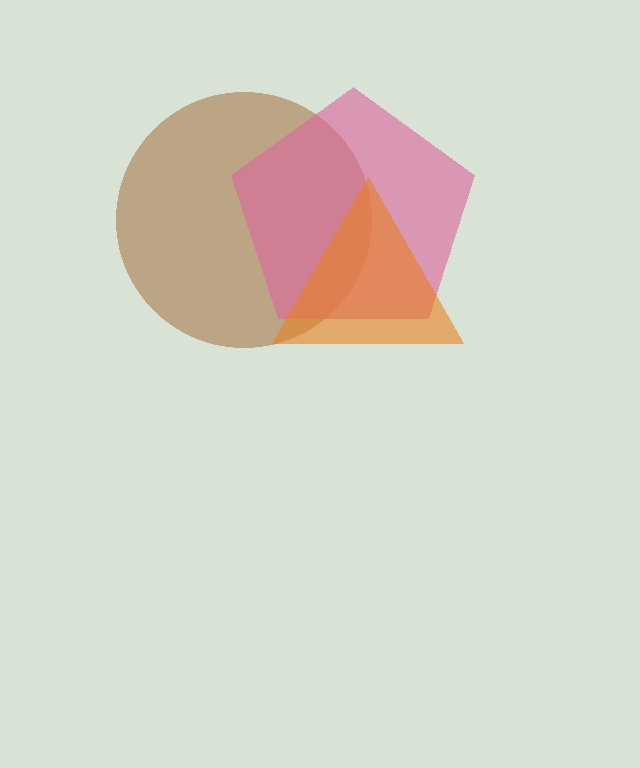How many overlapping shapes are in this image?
There are 3 overlapping shapes in the image.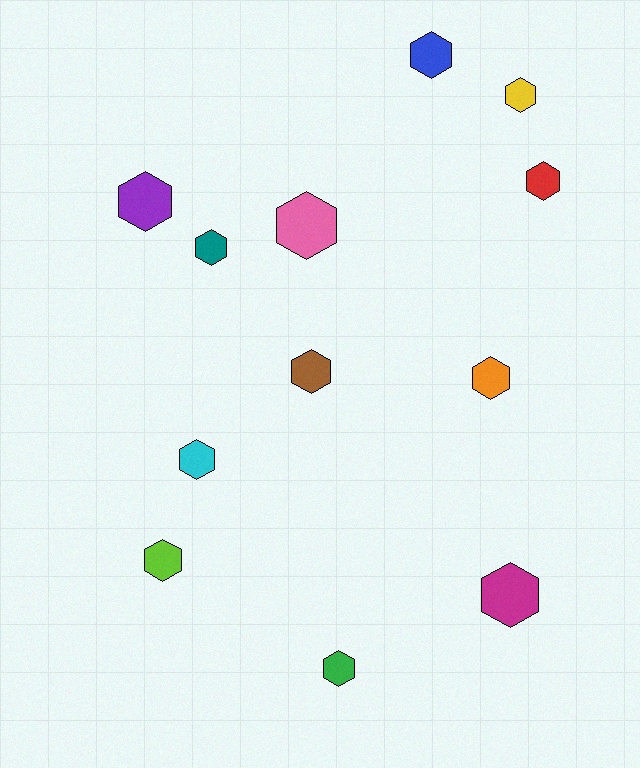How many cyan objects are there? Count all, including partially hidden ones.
There is 1 cyan object.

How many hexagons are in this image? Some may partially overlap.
There are 12 hexagons.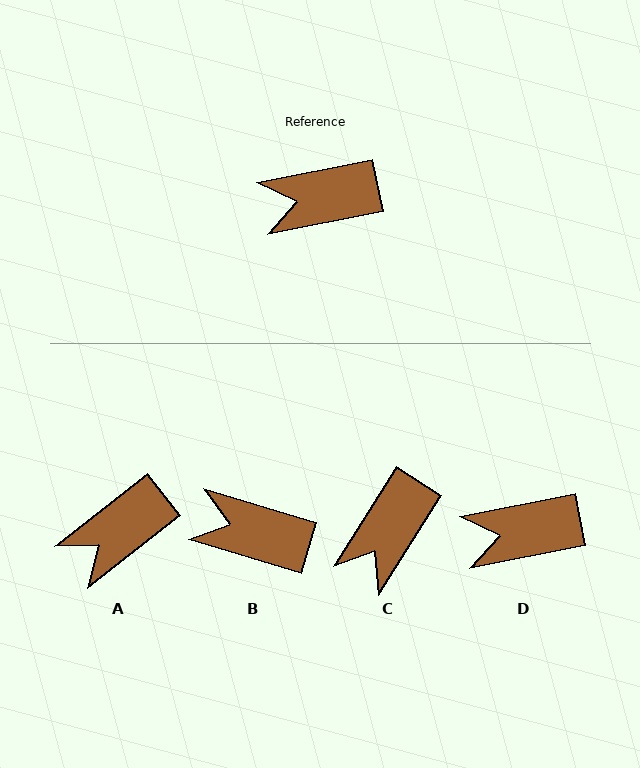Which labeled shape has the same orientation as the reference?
D.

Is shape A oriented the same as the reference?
No, it is off by about 27 degrees.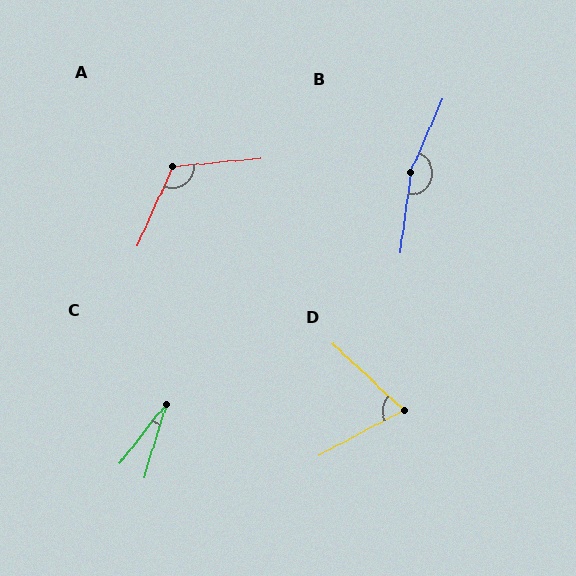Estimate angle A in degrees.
Approximately 120 degrees.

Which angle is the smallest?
C, at approximately 21 degrees.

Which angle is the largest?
B, at approximately 164 degrees.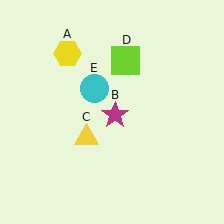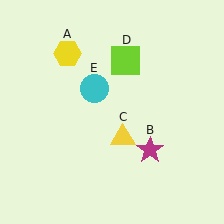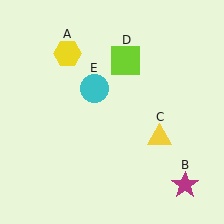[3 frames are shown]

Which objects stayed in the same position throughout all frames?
Yellow hexagon (object A) and lime square (object D) and cyan circle (object E) remained stationary.